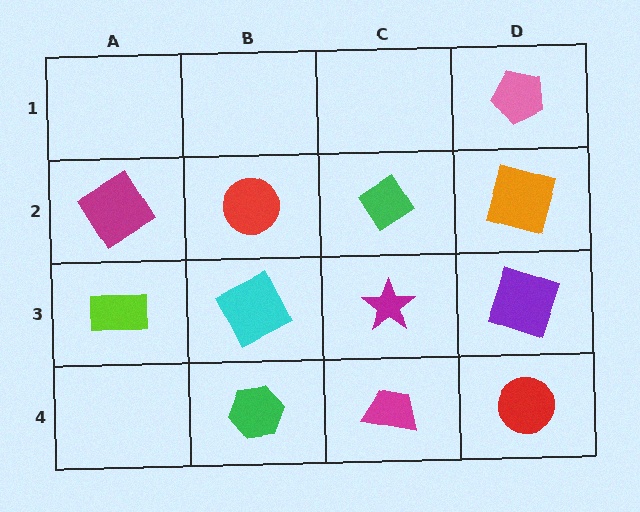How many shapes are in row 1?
1 shape.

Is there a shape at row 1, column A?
No, that cell is empty.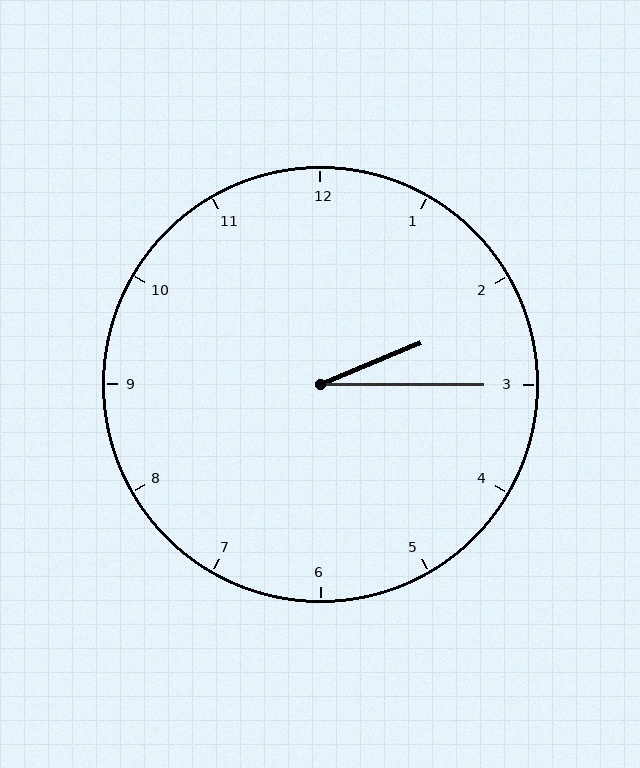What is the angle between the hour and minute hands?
Approximately 22 degrees.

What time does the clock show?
2:15.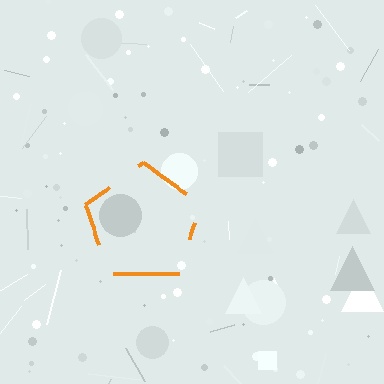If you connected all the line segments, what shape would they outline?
They would outline a pentagon.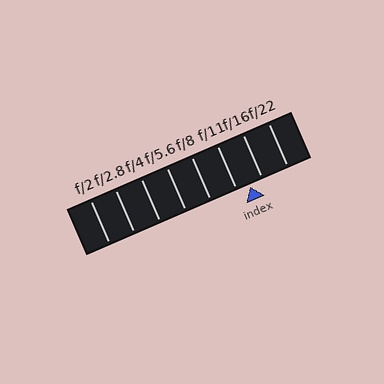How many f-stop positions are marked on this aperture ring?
There are 8 f-stop positions marked.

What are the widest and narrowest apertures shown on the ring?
The widest aperture shown is f/2 and the narrowest is f/22.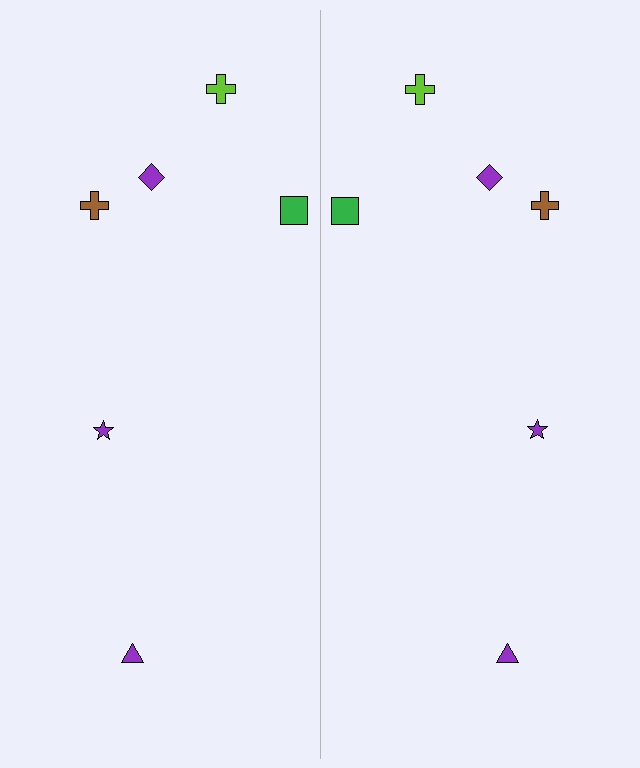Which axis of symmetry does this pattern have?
The pattern has a vertical axis of symmetry running through the center of the image.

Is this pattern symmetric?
Yes, this pattern has bilateral (reflection) symmetry.